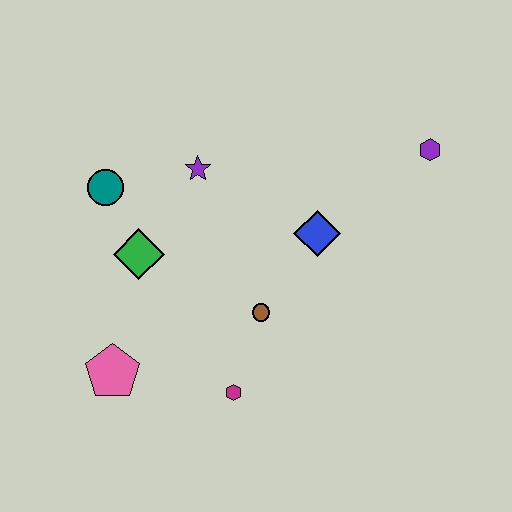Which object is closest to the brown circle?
The magenta hexagon is closest to the brown circle.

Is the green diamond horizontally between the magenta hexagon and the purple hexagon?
No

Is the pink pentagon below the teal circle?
Yes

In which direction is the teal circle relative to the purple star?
The teal circle is to the left of the purple star.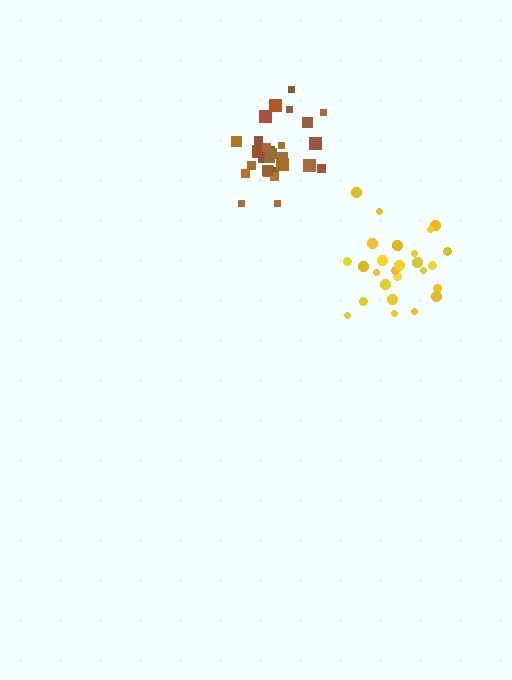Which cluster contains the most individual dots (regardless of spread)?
Brown (30).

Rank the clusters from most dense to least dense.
brown, yellow.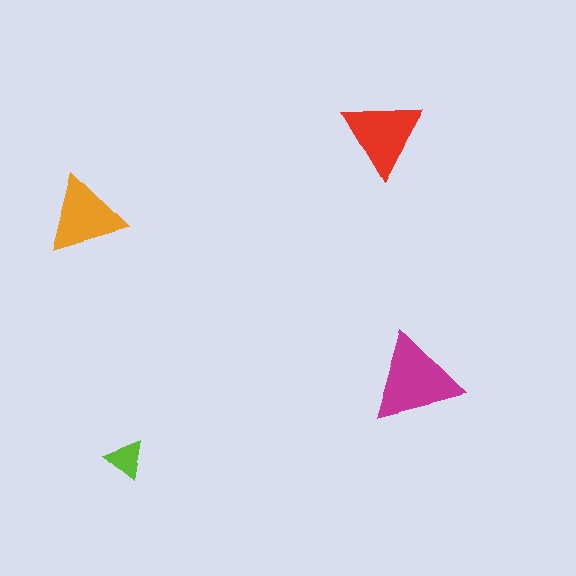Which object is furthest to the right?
The magenta triangle is rightmost.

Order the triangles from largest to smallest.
the magenta one, the red one, the orange one, the lime one.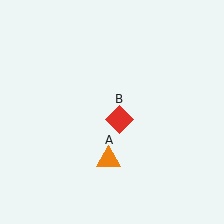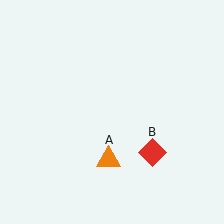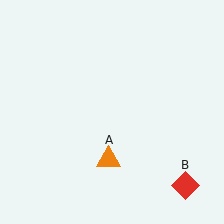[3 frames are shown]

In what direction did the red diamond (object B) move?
The red diamond (object B) moved down and to the right.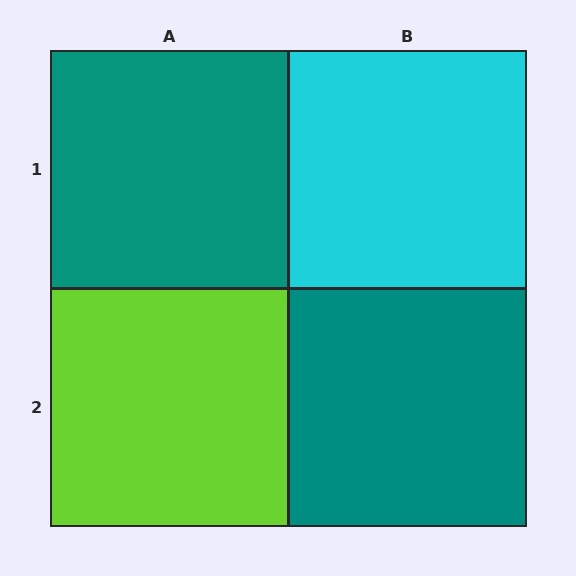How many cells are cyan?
1 cell is cyan.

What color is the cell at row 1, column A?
Teal.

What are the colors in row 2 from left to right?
Lime, teal.